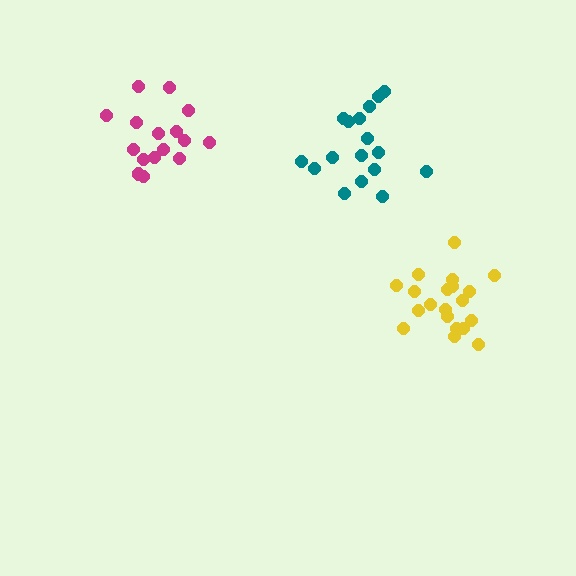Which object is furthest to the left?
The magenta cluster is leftmost.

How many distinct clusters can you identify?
There are 3 distinct clusters.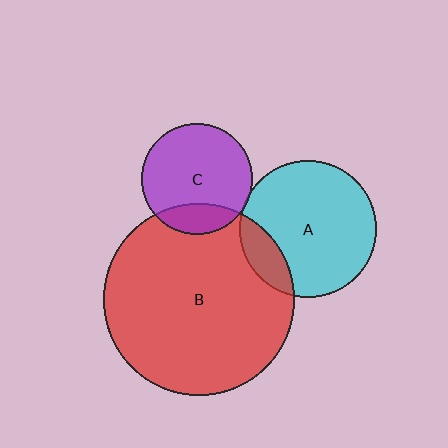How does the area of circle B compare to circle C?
Approximately 3.0 times.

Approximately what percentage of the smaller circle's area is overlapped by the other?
Approximately 15%.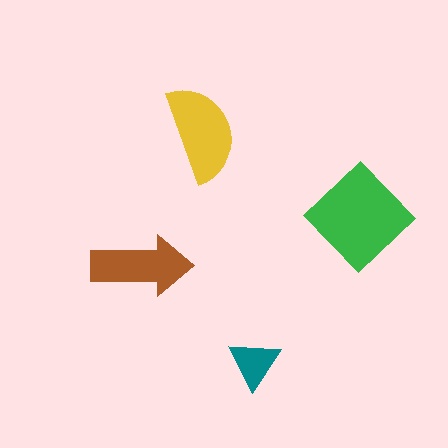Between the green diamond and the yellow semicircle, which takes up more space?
The green diamond.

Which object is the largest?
The green diamond.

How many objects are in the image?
There are 4 objects in the image.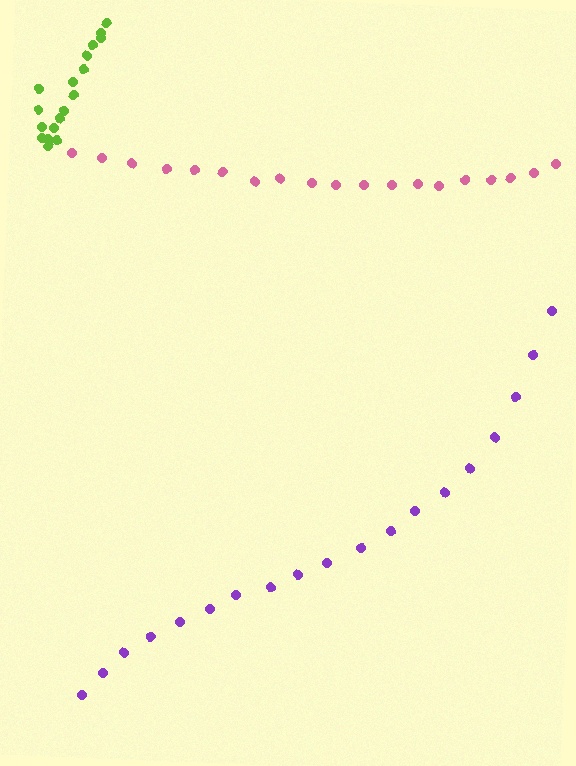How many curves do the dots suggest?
There are 3 distinct paths.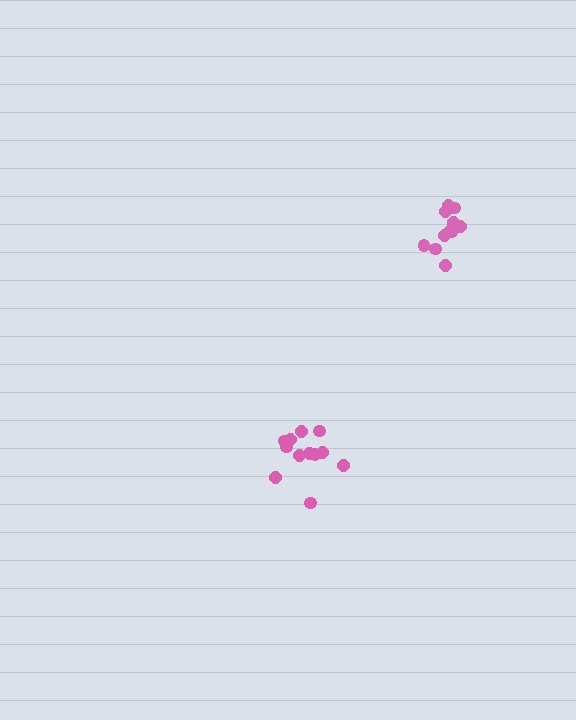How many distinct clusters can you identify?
There are 2 distinct clusters.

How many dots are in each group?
Group 1: 12 dots, Group 2: 11 dots (23 total).